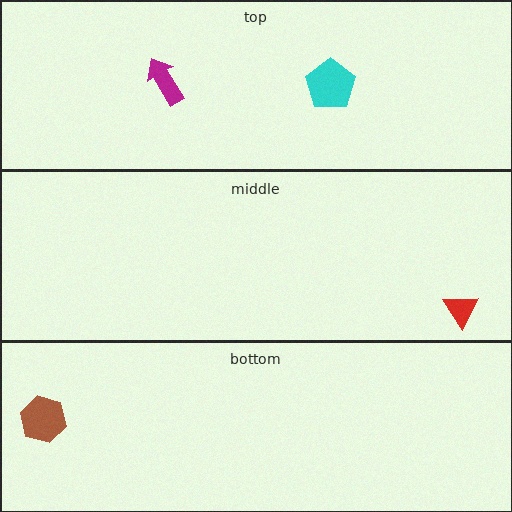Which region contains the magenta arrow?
The top region.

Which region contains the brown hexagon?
The bottom region.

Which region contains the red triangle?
The middle region.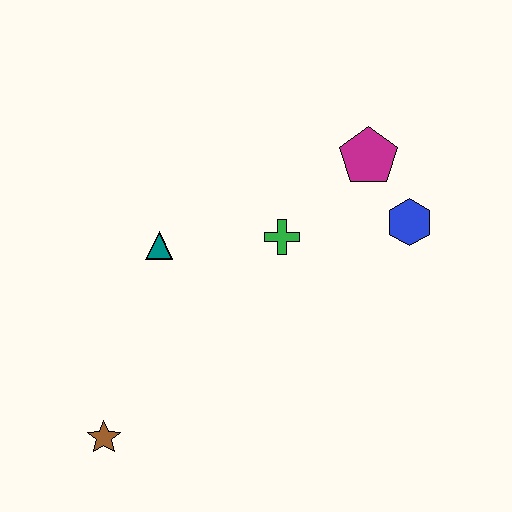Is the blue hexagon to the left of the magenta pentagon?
No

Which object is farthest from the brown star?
The magenta pentagon is farthest from the brown star.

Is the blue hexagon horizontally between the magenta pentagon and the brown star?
No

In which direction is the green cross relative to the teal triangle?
The green cross is to the right of the teal triangle.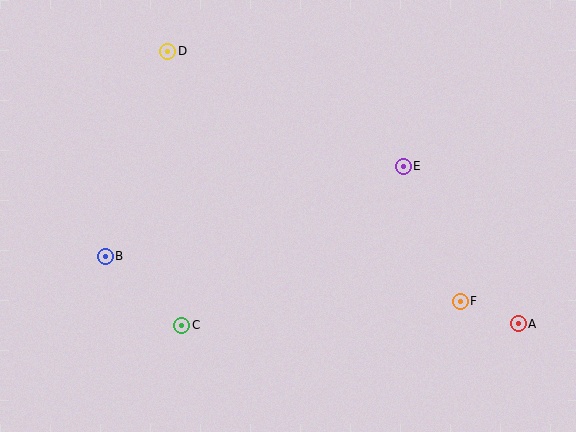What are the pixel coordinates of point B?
Point B is at (105, 256).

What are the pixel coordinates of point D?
Point D is at (168, 51).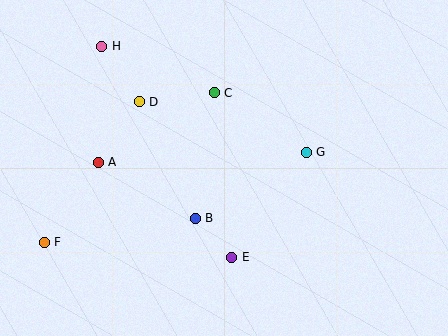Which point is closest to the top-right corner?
Point G is closest to the top-right corner.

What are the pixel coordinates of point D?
Point D is at (139, 102).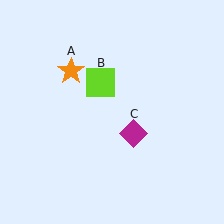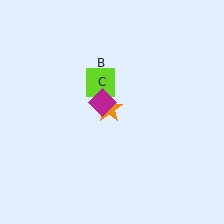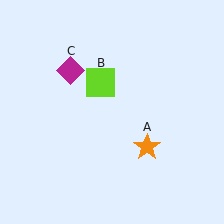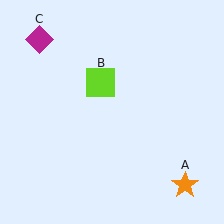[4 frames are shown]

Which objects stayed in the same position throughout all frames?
Lime square (object B) remained stationary.